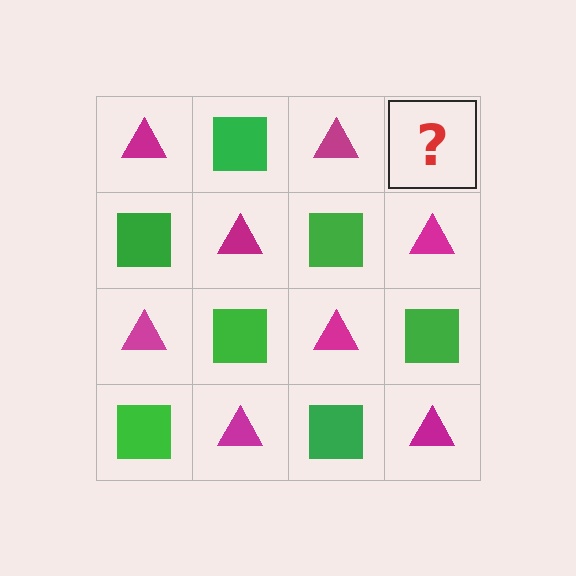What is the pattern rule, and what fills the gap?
The rule is that it alternates magenta triangle and green square in a checkerboard pattern. The gap should be filled with a green square.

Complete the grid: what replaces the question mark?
The question mark should be replaced with a green square.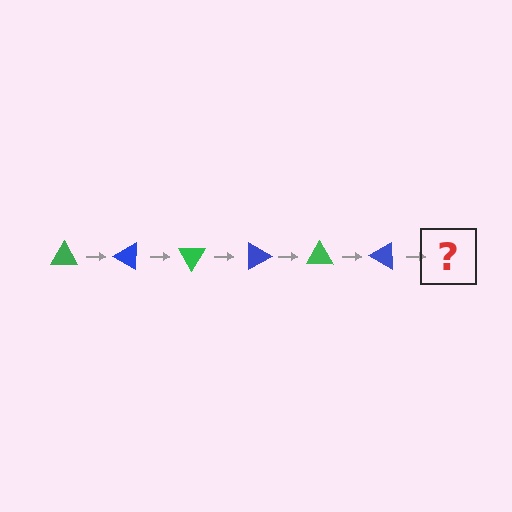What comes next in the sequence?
The next element should be a green triangle, rotated 180 degrees from the start.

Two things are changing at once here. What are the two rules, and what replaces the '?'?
The two rules are that it rotates 30 degrees each step and the color cycles through green and blue. The '?' should be a green triangle, rotated 180 degrees from the start.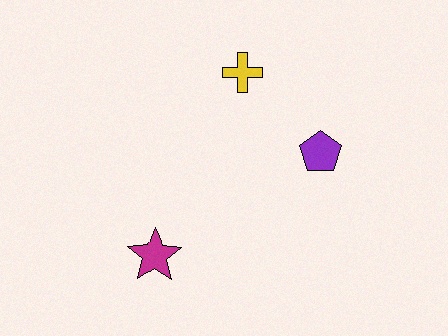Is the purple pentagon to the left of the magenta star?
No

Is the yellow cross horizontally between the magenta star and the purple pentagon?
Yes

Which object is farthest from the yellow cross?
The magenta star is farthest from the yellow cross.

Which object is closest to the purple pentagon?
The yellow cross is closest to the purple pentagon.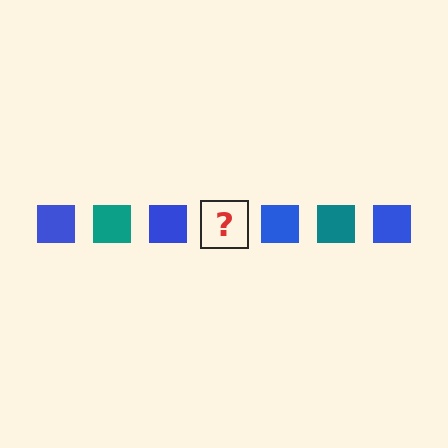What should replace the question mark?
The question mark should be replaced with a teal square.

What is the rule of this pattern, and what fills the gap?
The rule is that the pattern cycles through blue, teal squares. The gap should be filled with a teal square.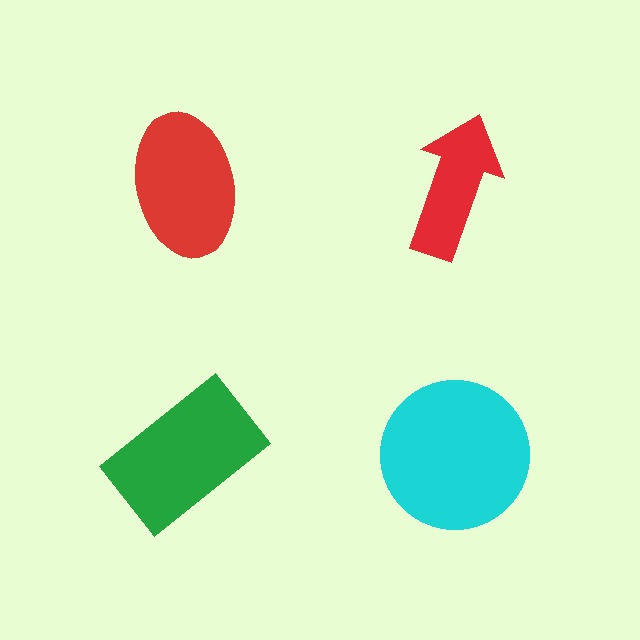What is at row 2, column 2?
A cyan circle.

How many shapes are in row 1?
2 shapes.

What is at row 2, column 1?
A green rectangle.